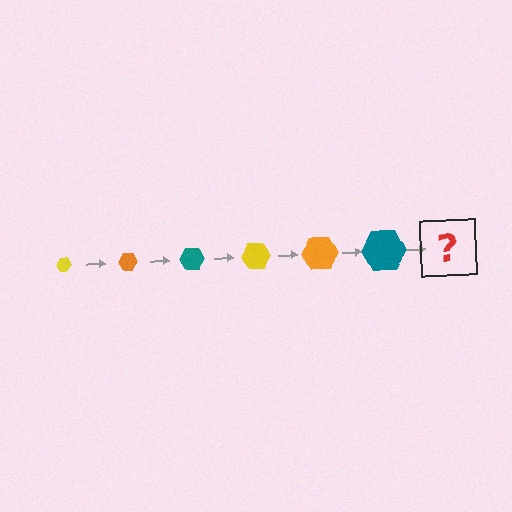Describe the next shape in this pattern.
It should be a yellow hexagon, larger than the previous one.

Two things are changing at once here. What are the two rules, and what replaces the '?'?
The two rules are that the hexagon grows larger each step and the color cycles through yellow, orange, and teal. The '?' should be a yellow hexagon, larger than the previous one.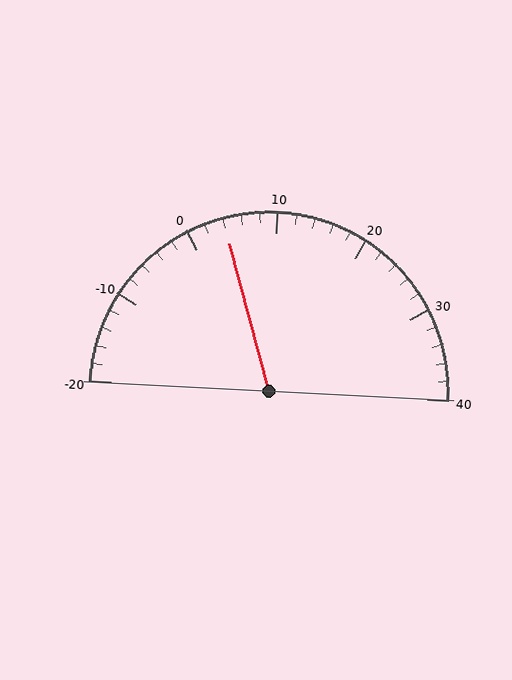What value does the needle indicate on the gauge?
The needle indicates approximately 4.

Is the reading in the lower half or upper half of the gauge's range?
The reading is in the lower half of the range (-20 to 40).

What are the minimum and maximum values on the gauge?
The gauge ranges from -20 to 40.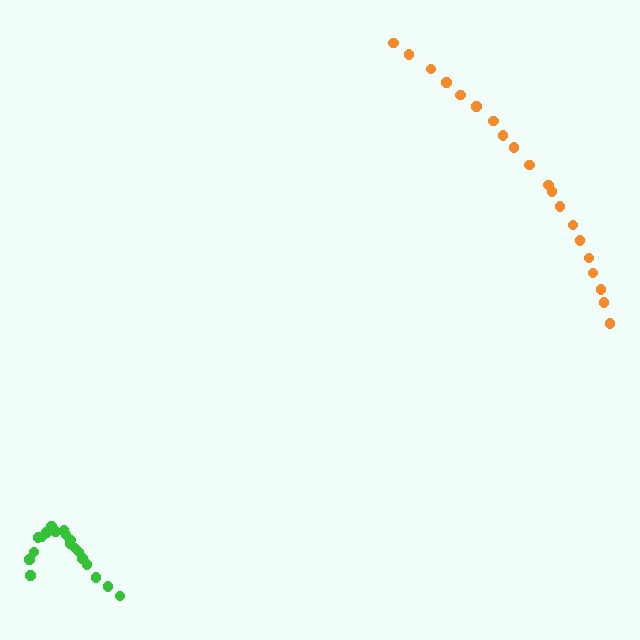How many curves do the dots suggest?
There are 2 distinct paths.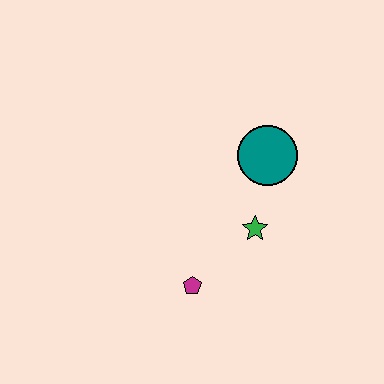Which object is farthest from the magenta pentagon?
The teal circle is farthest from the magenta pentagon.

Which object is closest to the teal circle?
The green star is closest to the teal circle.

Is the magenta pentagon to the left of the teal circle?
Yes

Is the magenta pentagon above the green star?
No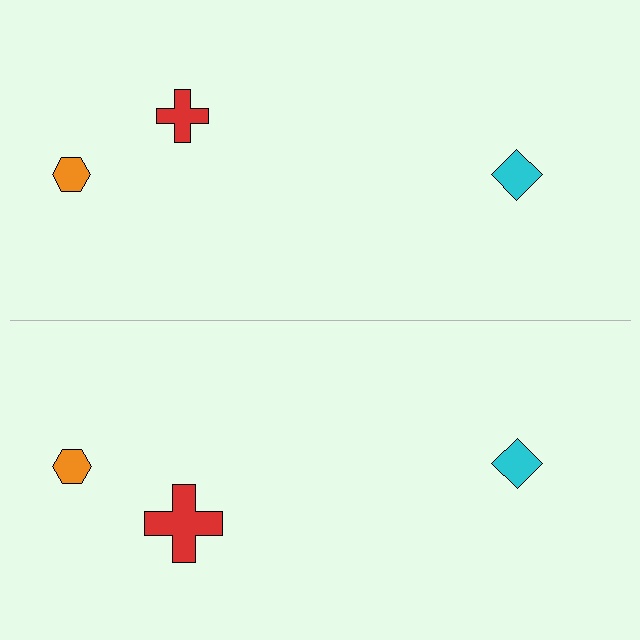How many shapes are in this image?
There are 6 shapes in this image.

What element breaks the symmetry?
The red cross on the bottom side has a different size than its mirror counterpart.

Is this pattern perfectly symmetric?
No, the pattern is not perfectly symmetric. The red cross on the bottom side has a different size than its mirror counterpart.